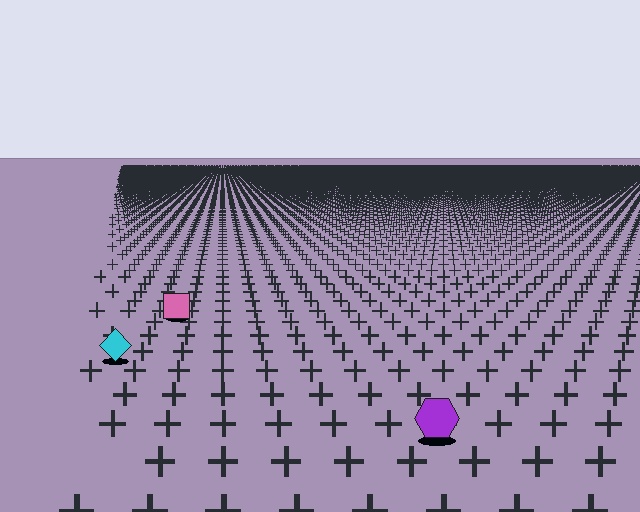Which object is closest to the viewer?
The purple hexagon is closest. The texture marks near it are larger and more spread out.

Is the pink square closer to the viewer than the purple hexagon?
No. The purple hexagon is closer — you can tell from the texture gradient: the ground texture is coarser near it.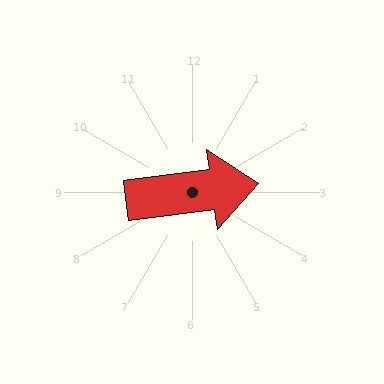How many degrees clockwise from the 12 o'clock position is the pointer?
Approximately 83 degrees.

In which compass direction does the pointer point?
East.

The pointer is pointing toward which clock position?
Roughly 3 o'clock.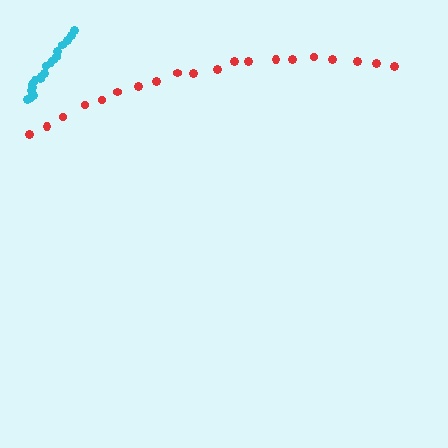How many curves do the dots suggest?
There are 2 distinct paths.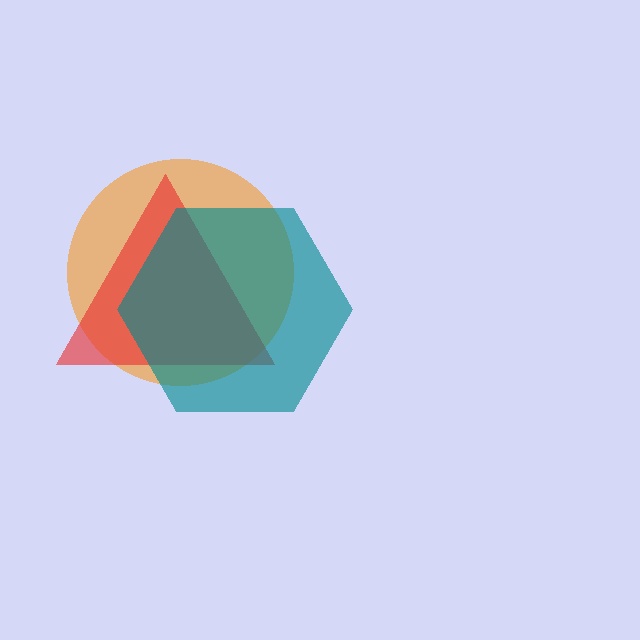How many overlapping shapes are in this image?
There are 3 overlapping shapes in the image.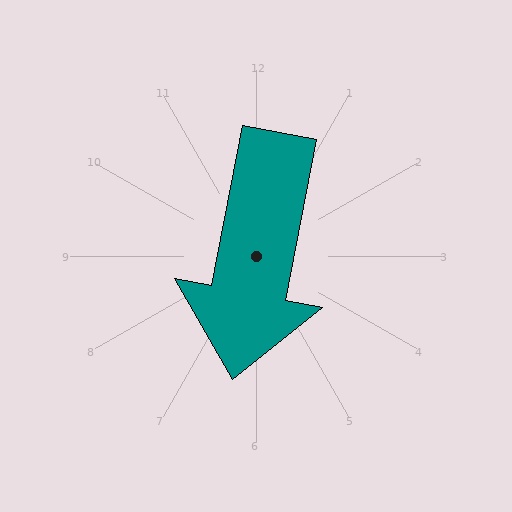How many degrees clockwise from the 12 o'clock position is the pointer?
Approximately 191 degrees.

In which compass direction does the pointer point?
South.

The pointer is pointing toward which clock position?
Roughly 6 o'clock.